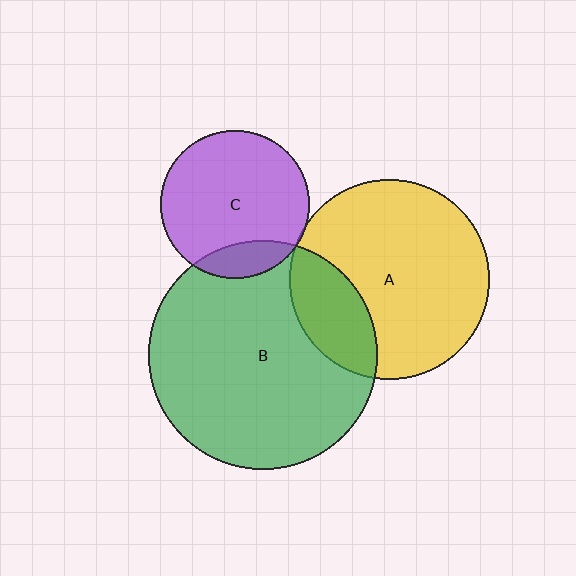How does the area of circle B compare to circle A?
Approximately 1.3 times.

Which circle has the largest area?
Circle B (green).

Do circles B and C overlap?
Yes.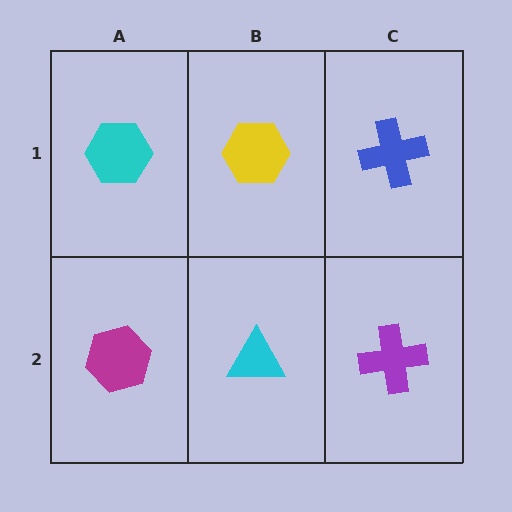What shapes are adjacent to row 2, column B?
A yellow hexagon (row 1, column B), a magenta hexagon (row 2, column A), a purple cross (row 2, column C).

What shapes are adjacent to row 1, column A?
A magenta hexagon (row 2, column A), a yellow hexagon (row 1, column B).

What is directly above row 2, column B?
A yellow hexagon.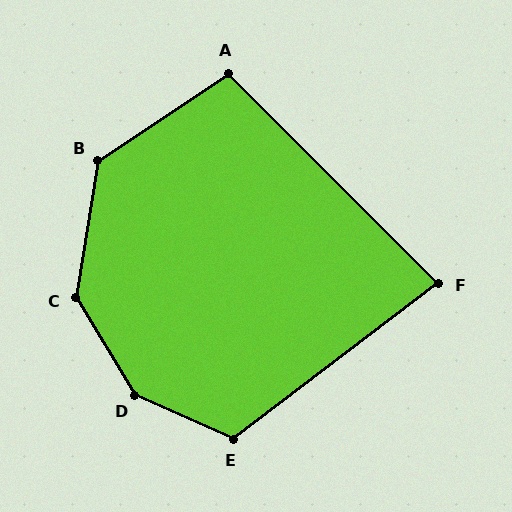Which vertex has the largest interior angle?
D, at approximately 145 degrees.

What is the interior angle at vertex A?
Approximately 101 degrees (obtuse).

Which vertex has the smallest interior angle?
F, at approximately 82 degrees.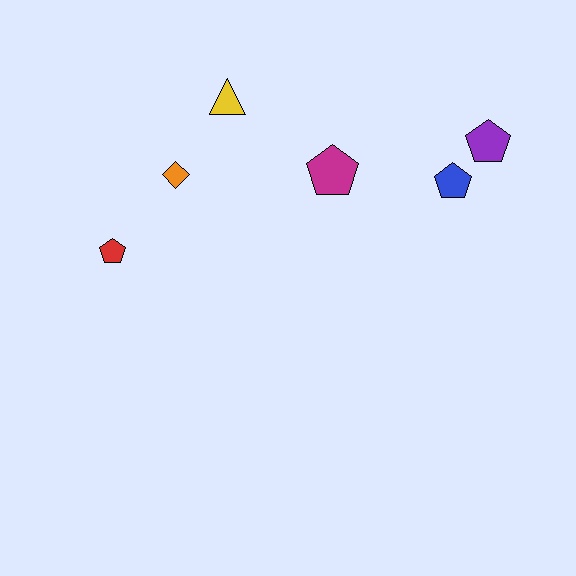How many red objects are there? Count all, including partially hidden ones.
There is 1 red object.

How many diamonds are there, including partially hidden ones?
There is 1 diamond.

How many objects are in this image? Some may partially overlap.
There are 6 objects.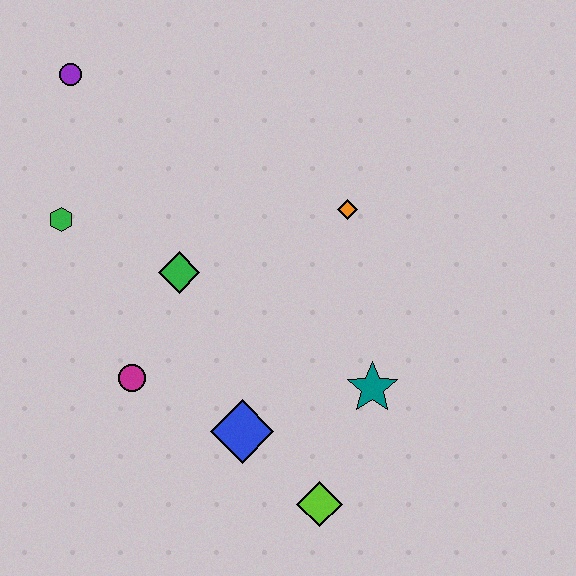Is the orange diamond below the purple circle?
Yes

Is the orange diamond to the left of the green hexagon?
No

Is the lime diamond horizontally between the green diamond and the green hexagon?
No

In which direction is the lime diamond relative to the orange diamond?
The lime diamond is below the orange diamond.